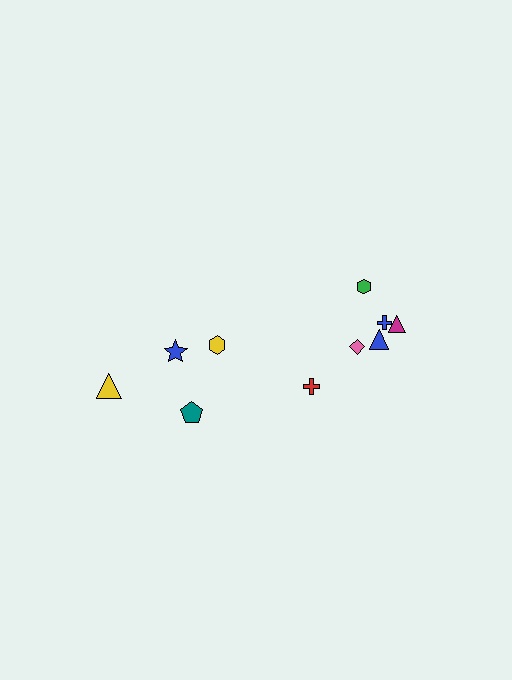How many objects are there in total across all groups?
There are 10 objects.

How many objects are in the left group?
There are 4 objects.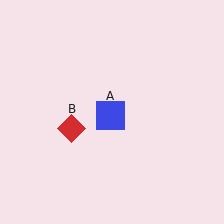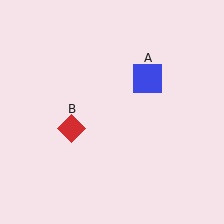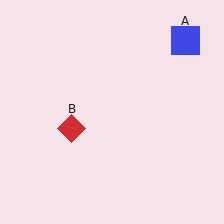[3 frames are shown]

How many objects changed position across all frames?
1 object changed position: blue square (object A).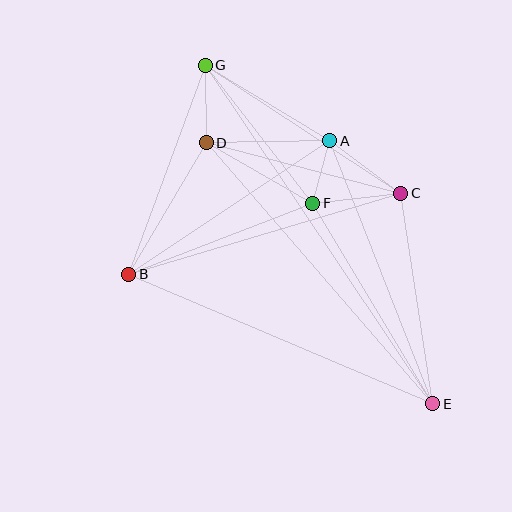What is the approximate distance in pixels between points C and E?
The distance between C and E is approximately 213 pixels.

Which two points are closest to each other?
Points A and F are closest to each other.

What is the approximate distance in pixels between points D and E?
The distance between D and E is approximately 346 pixels.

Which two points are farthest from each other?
Points E and G are farthest from each other.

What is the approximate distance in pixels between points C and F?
The distance between C and F is approximately 89 pixels.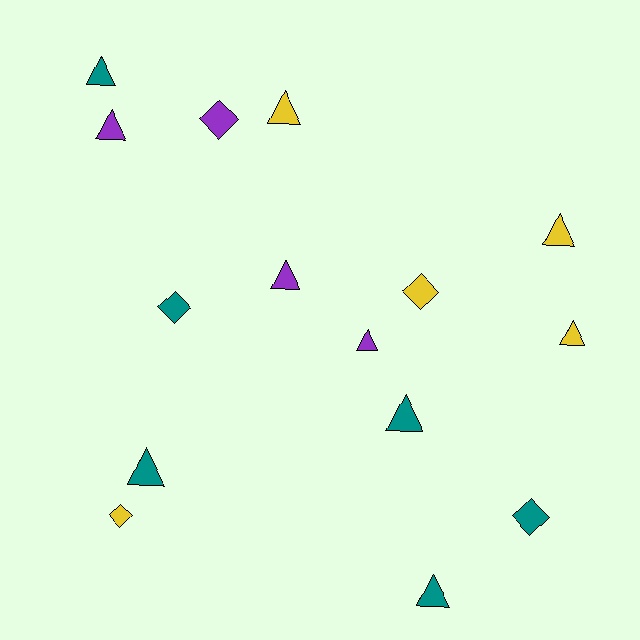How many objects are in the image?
There are 15 objects.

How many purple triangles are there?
There are 3 purple triangles.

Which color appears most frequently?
Teal, with 6 objects.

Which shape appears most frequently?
Triangle, with 10 objects.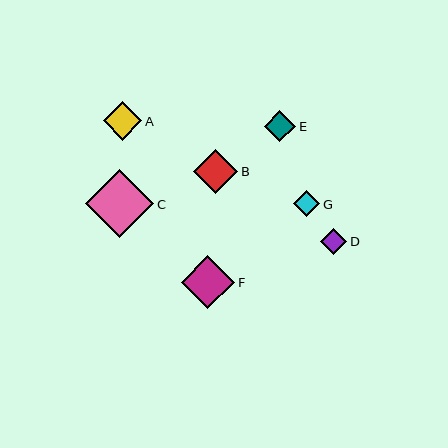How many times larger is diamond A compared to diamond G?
Diamond A is approximately 1.5 times the size of diamond G.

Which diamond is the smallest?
Diamond G is the smallest with a size of approximately 26 pixels.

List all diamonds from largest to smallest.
From largest to smallest: C, F, B, A, E, D, G.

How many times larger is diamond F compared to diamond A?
Diamond F is approximately 1.4 times the size of diamond A.